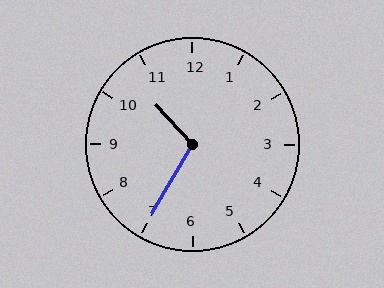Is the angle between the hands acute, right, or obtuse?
It is obtuse.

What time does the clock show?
10:35.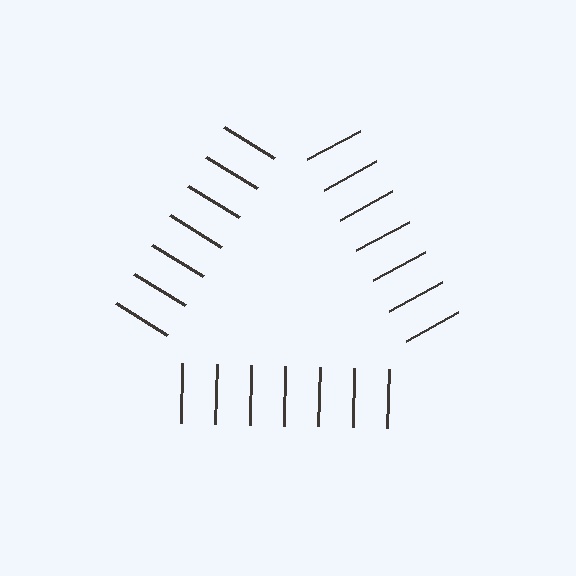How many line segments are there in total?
21 — 7 along each of the 3 edges.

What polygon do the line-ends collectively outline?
An illusory triangle — the line segments terminate on its edges but no continuous stroke is drawn.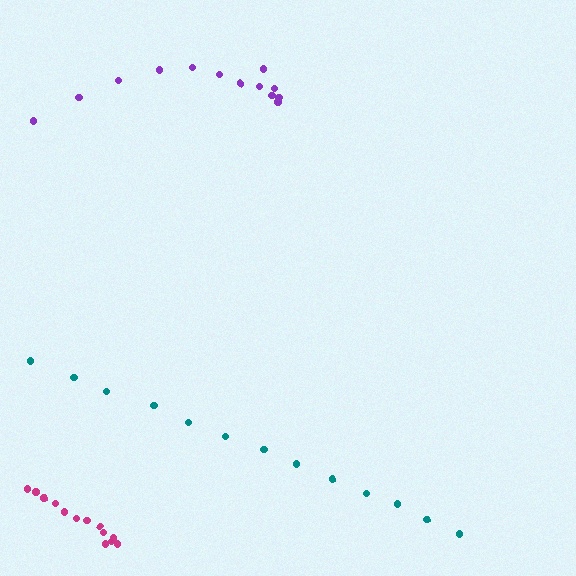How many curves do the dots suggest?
There are 3 distinct paths.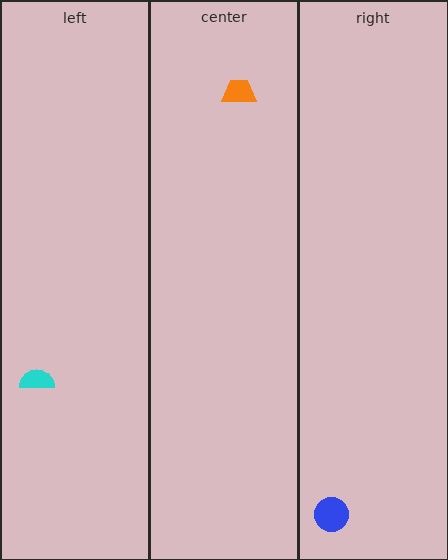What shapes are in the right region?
The blue circle.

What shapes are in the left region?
The cyan semicircle.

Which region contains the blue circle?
The right region.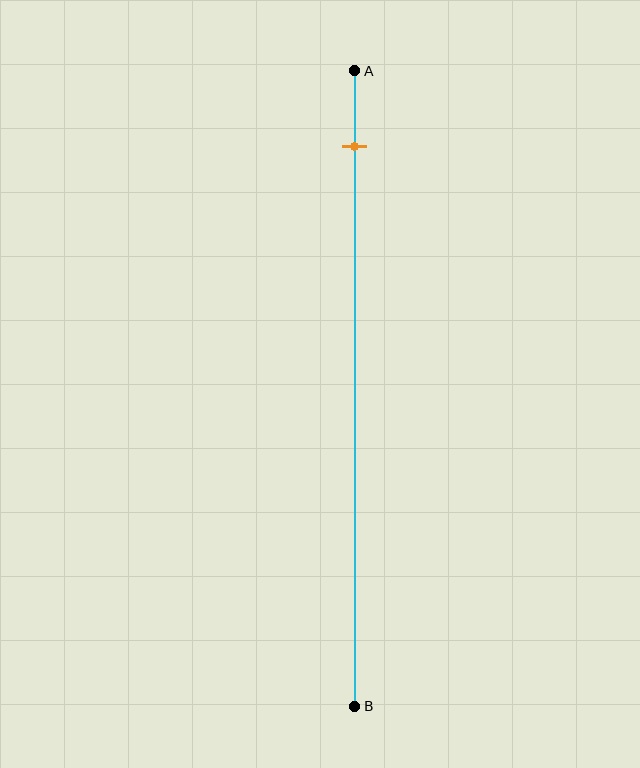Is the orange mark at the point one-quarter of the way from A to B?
No, the mark is at about 10% from A, not at the 25% one-quarter point.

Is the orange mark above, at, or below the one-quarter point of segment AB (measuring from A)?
The orange mark is above the one-quarter point of segment AB.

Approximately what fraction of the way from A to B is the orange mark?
The orange mark is approximately 10% of the way from A to B.